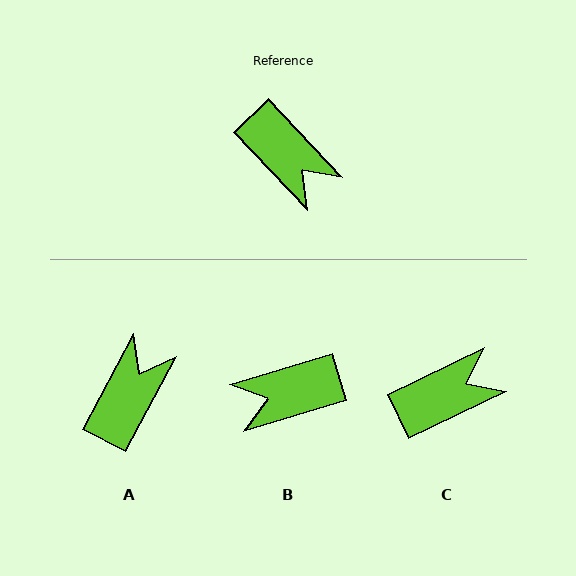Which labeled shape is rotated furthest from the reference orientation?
B, about 117 degrees away.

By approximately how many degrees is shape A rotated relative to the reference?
Approximately 108 degrees counter-clockwise.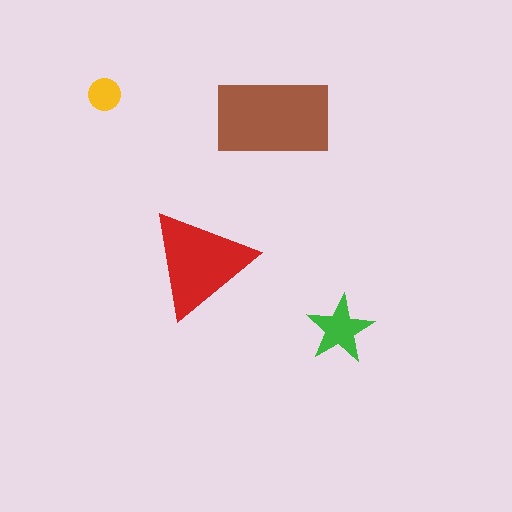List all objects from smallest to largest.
The yellow circle, the green star, the red triangle, the brown rectangle.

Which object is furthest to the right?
The green star is rightmost.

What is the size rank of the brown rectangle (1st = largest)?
1st.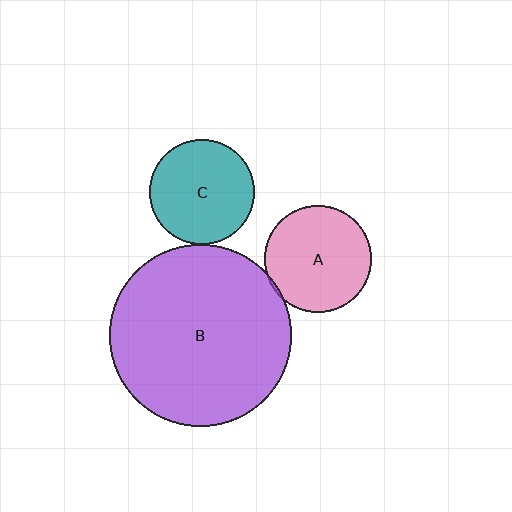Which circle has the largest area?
Circle B (purple).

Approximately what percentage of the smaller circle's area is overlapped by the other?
Approximately 5%.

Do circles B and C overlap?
Yes.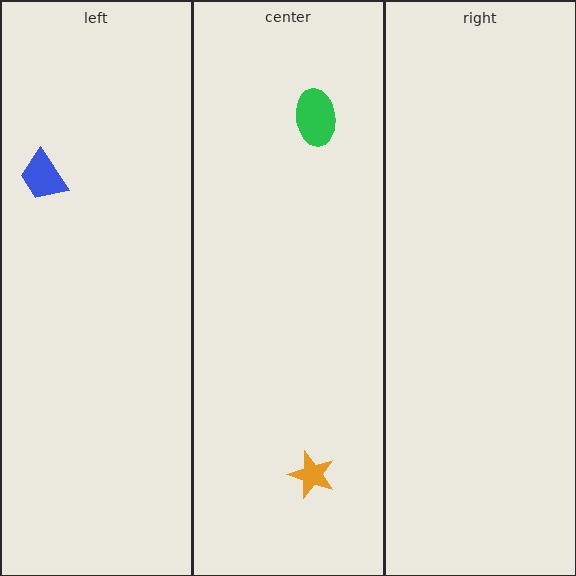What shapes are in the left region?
The blue trapezoid.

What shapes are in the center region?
The green ellipse, the orange star.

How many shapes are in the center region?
2.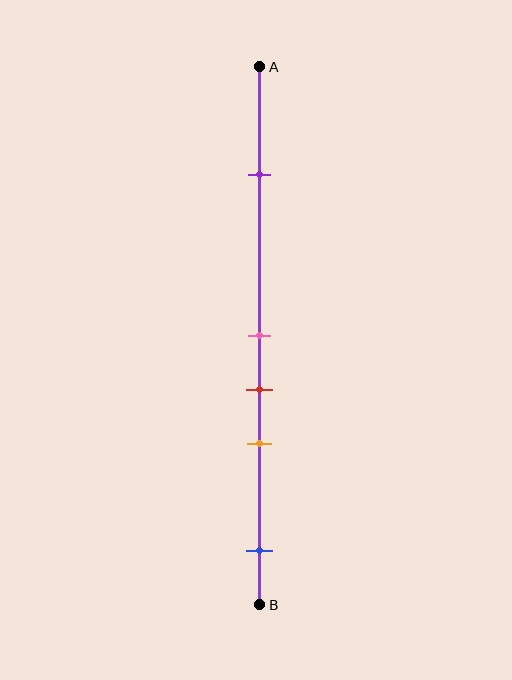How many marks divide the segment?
There are 5 marks dividing the segment.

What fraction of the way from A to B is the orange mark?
The orange mark is approximately 70% (0.7) of the way from A to B.